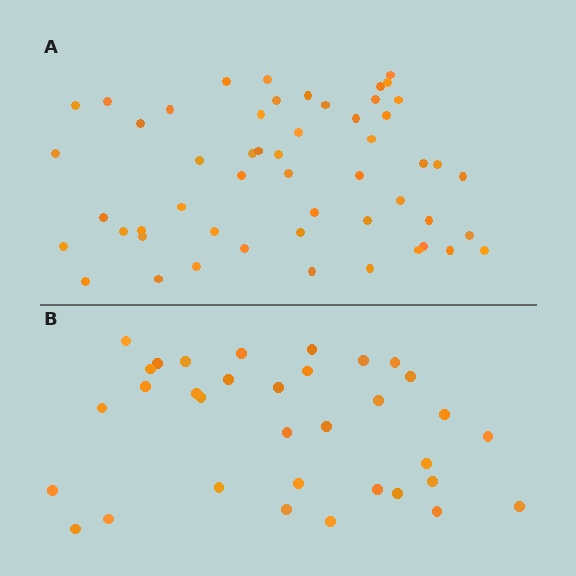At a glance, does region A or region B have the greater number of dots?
Region A (the top region) has more dots.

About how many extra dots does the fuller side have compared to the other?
Region A has approximately 20 more dots than region B.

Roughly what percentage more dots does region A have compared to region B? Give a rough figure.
About 55% more.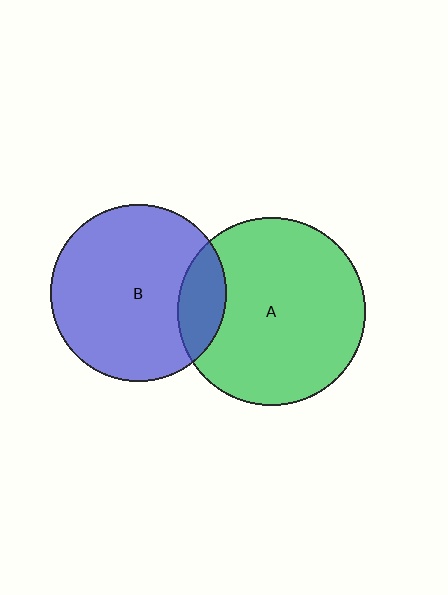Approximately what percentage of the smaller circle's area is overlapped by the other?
Approximately 15%.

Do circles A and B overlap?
Yes.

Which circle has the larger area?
Circle A (green).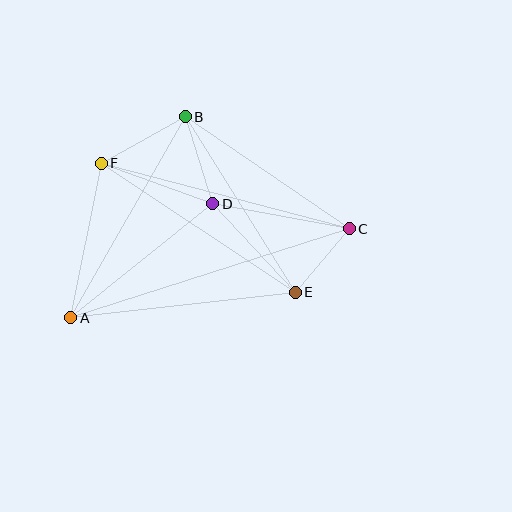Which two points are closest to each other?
Points C and E are closest to each other.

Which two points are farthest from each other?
Points A and C are farthest from each other.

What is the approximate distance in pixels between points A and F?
The distance between A and F is approximately 158 pixels.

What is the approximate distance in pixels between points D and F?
The distance between D and F is approximately 119 pixels.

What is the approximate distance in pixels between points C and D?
The distance between C and D is approximately 139 pixels.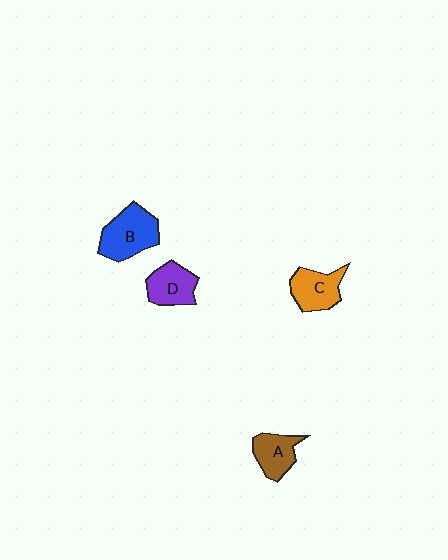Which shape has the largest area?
Shape B (blue).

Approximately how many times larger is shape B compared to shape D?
Approximately 1.4 times.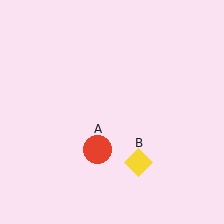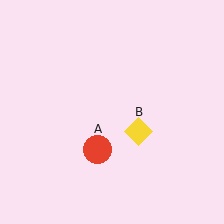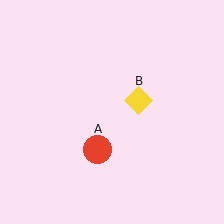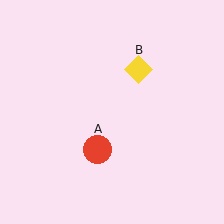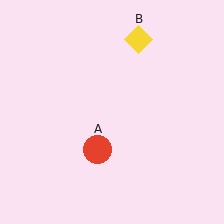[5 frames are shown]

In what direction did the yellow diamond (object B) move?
The yellow diamond (object B) moved up.